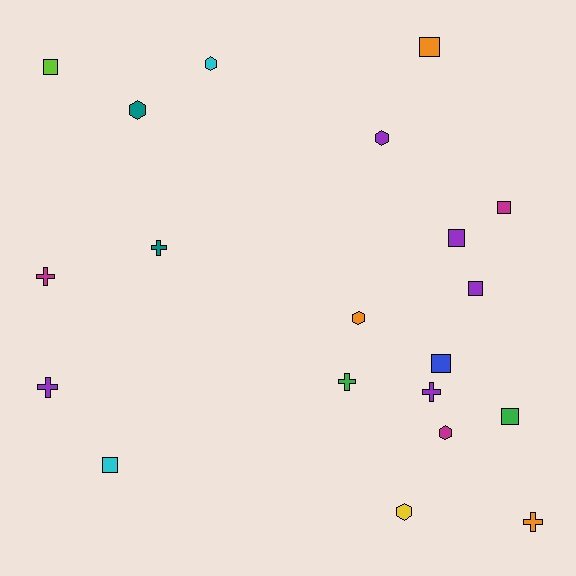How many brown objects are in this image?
There are no brown objects.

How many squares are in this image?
There are 8 squares.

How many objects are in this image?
There are 20 objects.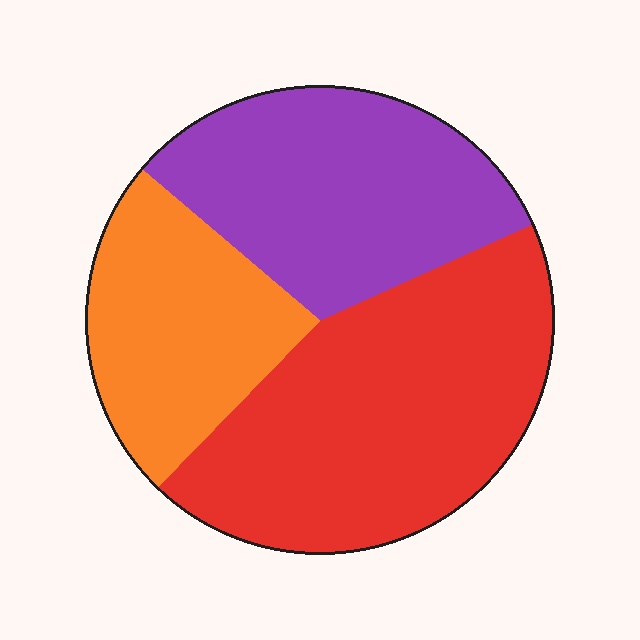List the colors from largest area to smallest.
From largest to smallest: red, purple, orange.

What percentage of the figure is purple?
Purple takes up about one third (1/3) of the figure.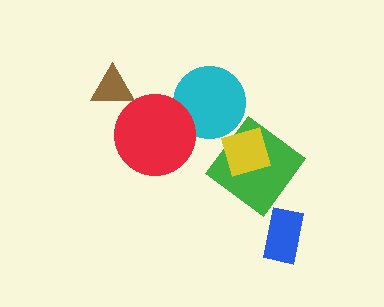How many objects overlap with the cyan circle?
1 object overlaps with the cyan circle.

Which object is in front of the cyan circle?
The red circle is in front of the cyan circle.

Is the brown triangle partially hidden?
No, no other shape covers it.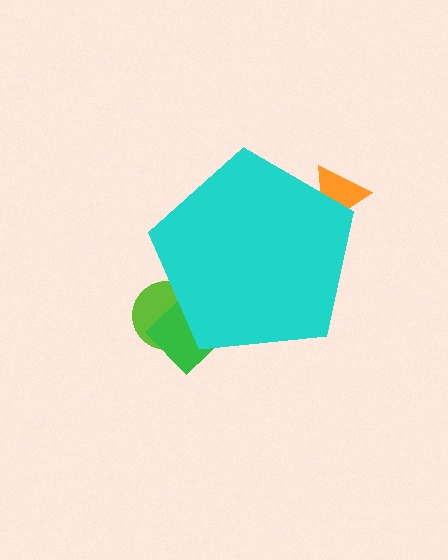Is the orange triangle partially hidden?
Yes, the orange triangle is partially hidden behind the cyan pentagon.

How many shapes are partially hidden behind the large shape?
3 shapes are partially hidden.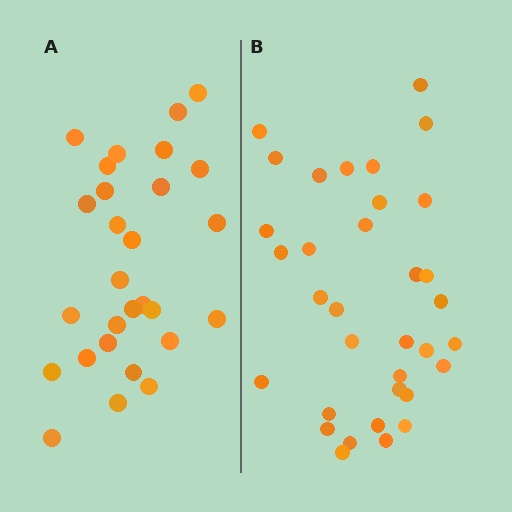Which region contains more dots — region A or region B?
Region B (the right region) has more dots.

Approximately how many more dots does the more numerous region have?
Region B has about 6 more dots than region A.